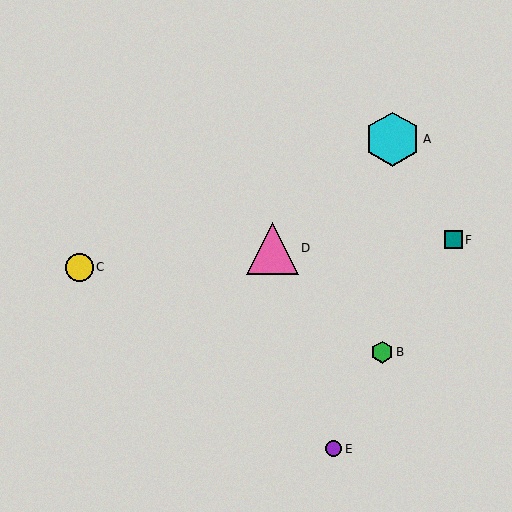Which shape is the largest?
The cyan hexagon (labeled A) is the largest.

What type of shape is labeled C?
Shape C is a yellow circle.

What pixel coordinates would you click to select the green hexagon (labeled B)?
Click at (382, 352) to select the green hexagon B.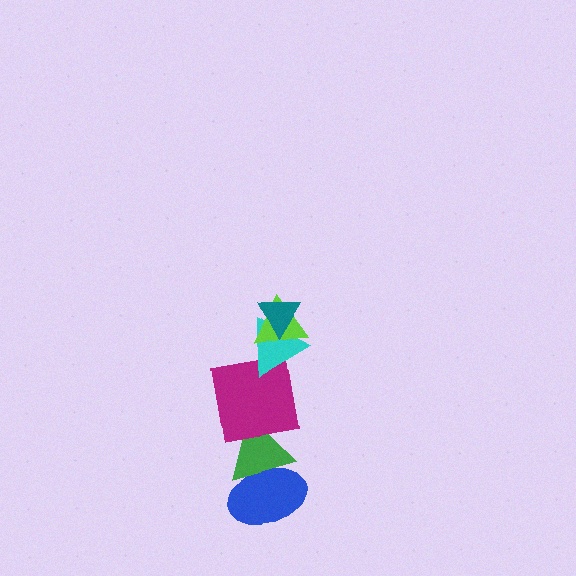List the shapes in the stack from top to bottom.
From top to bottom: the teal triangle, the lime triangle, the cyan triangle, the magenta square, the green triangle, the blue ellipse.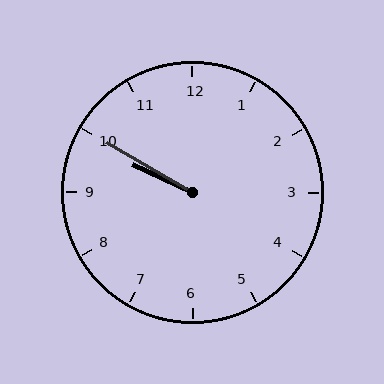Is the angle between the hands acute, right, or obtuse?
It is acute.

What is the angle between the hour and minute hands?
Approximately 5 degrees.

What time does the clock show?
9:50.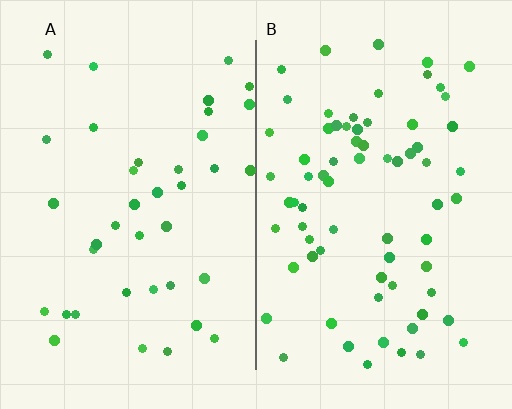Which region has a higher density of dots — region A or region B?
B (the right).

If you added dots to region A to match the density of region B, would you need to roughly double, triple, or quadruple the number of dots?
Approximately double.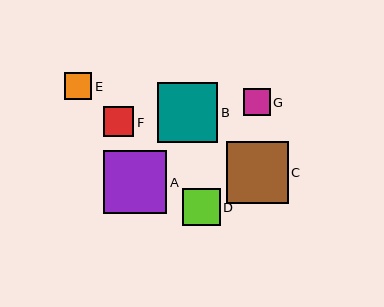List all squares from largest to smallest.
From largest to smallest: A, C, B, D, F, E, G.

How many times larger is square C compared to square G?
Square C is approximately 2.3 times the size of square G.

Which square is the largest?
Square A is the largest with a size of approximately 63 pixels.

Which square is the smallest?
Square G is the smallest with a size of approximately 27 pixels.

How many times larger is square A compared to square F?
Square A is approximately 2.1 times the size of square F.